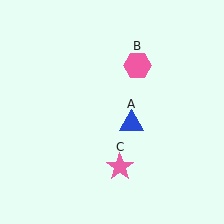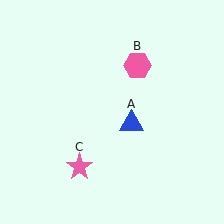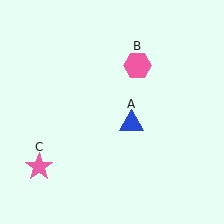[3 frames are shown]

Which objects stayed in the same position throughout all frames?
Blue triangle (object A) and pink hexagon (object B) remained stationary.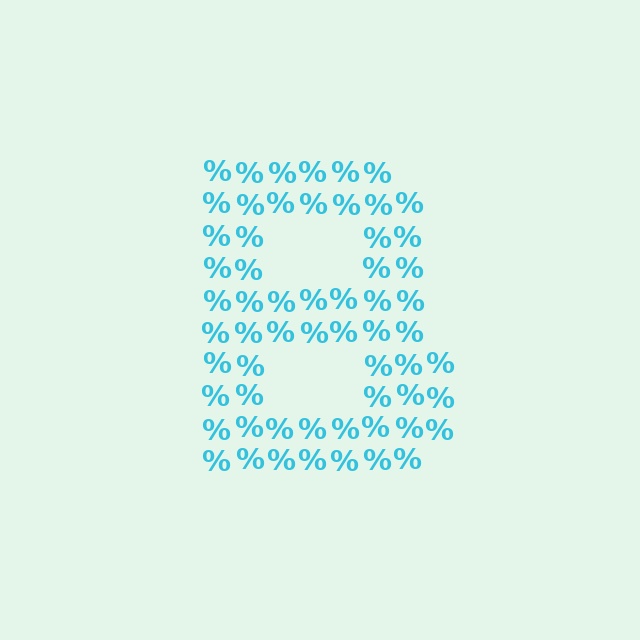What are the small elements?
The small elements are percent signs.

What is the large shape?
The large shape is the letter B.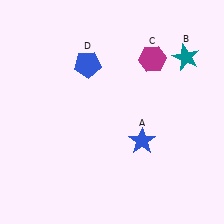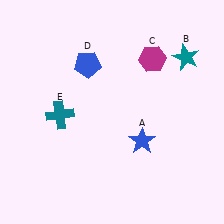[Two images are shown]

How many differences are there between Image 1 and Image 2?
There is 1 difference between the two images.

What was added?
A teal cross (E) was added in Image 2.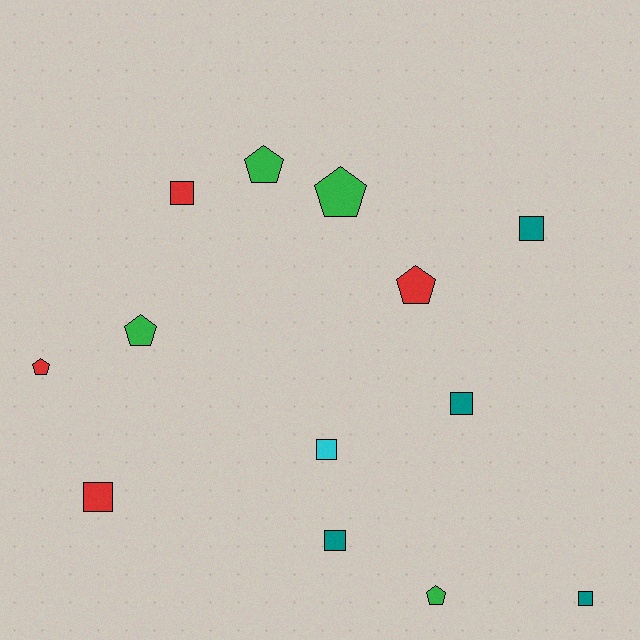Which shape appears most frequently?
Square, with 7 objects.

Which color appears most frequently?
Red, with 4 objects.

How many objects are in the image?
There are 13 objects.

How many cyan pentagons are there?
There are no cyan pentagons.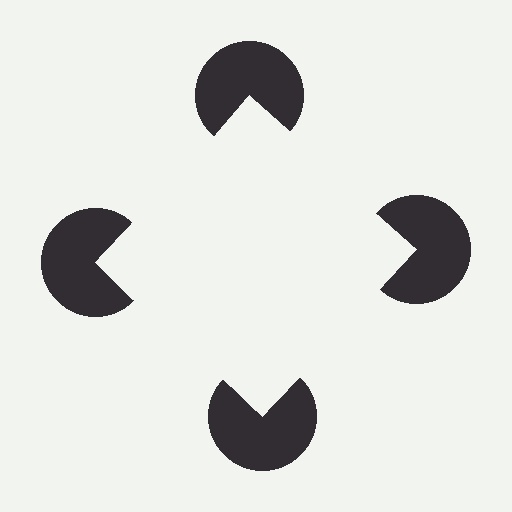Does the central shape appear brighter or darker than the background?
It typically appears slightly brighter than the background, even though no actual brightness change is drawn.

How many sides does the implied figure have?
4 sides.